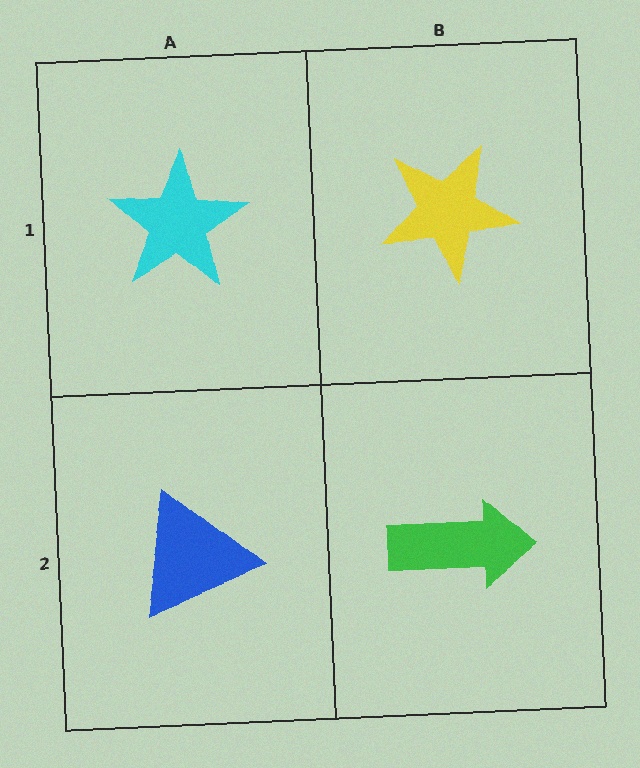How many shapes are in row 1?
2 shapes.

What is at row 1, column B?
A yellow star.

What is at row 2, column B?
A green arrow.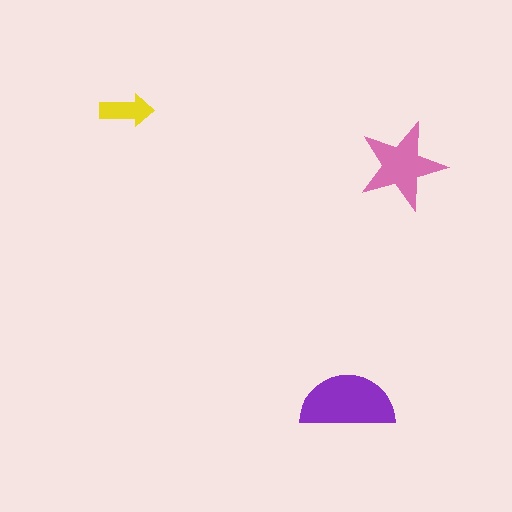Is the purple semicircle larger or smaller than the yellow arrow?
Larger.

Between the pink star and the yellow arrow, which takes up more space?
The pink star.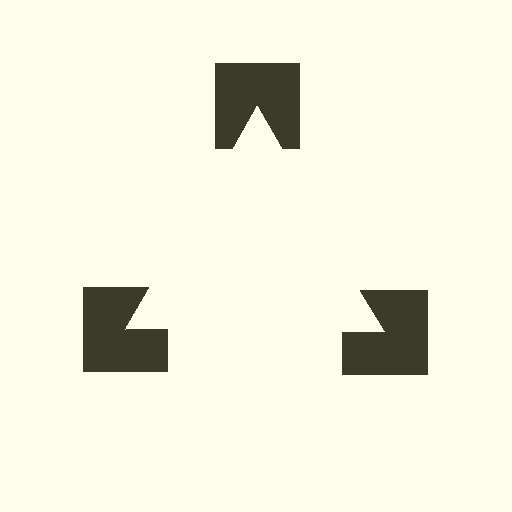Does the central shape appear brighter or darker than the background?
It typically appears slightly brighter than the background, even though no actual brightness change is drawn.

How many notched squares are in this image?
There are 3 — one at each vertex of the illusory triangle.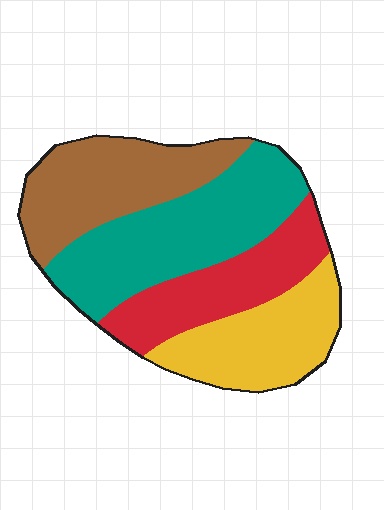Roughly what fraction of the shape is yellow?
Yellow covers roughly 20% of the shape.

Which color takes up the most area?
Teal, at roughly 30%.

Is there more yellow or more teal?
Teal.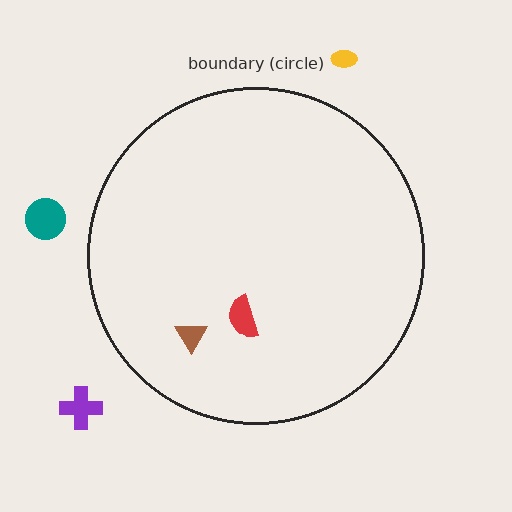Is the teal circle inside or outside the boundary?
Outside.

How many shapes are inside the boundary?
2 inside, 3 outside.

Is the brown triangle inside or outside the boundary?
Inside.